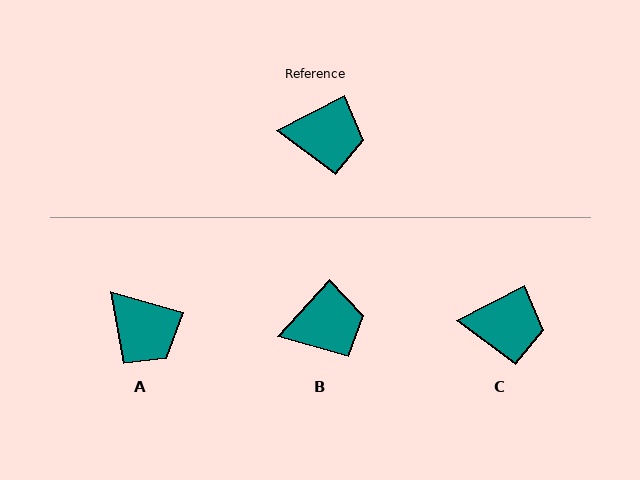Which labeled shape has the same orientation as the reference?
C.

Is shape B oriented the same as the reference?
No, it is off by about 20 degrees.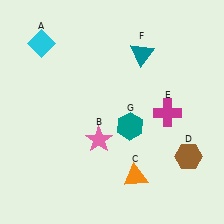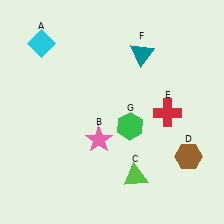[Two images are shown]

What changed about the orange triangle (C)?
In Image 1, C is orange. In Image 2, it changed to lime.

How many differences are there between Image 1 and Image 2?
There are 3 differences between the two images.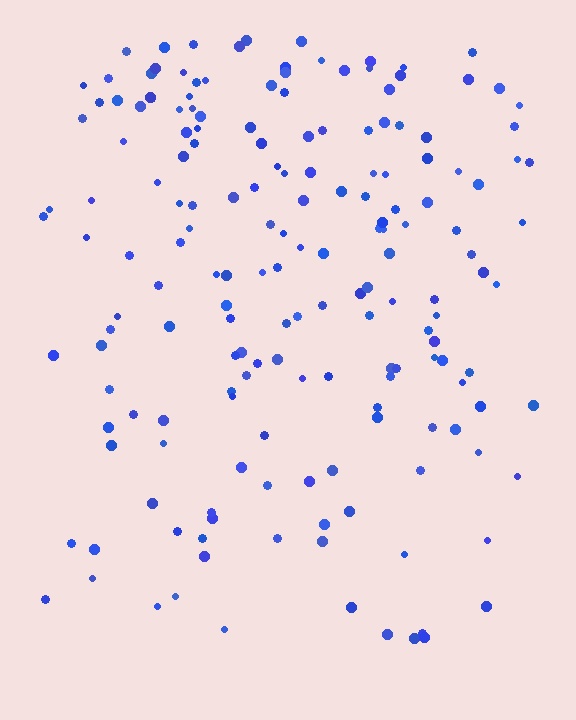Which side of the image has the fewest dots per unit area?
The bottom.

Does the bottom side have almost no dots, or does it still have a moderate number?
Still a moderate number, just noticeably fewer than the top.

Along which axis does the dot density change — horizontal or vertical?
Vertical.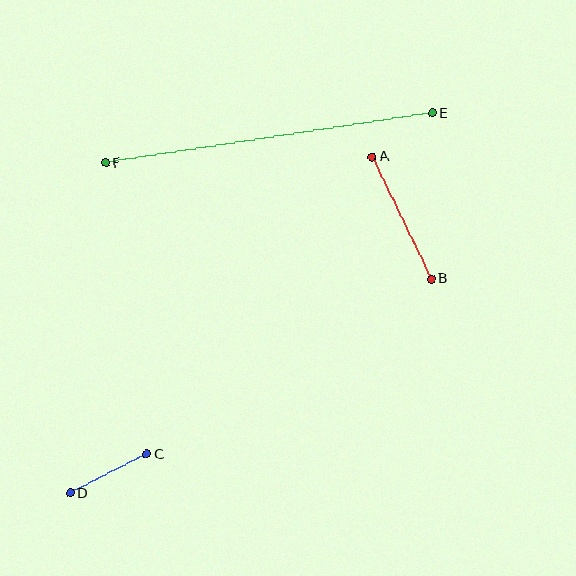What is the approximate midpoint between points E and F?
The midpoint is at approximately (269, 138) pixels.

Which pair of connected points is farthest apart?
Points E and F are farthest apart.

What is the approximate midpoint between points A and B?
The midpoint is at approximately (402, 218) pixels.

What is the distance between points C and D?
The distance is approximately 86 pixels.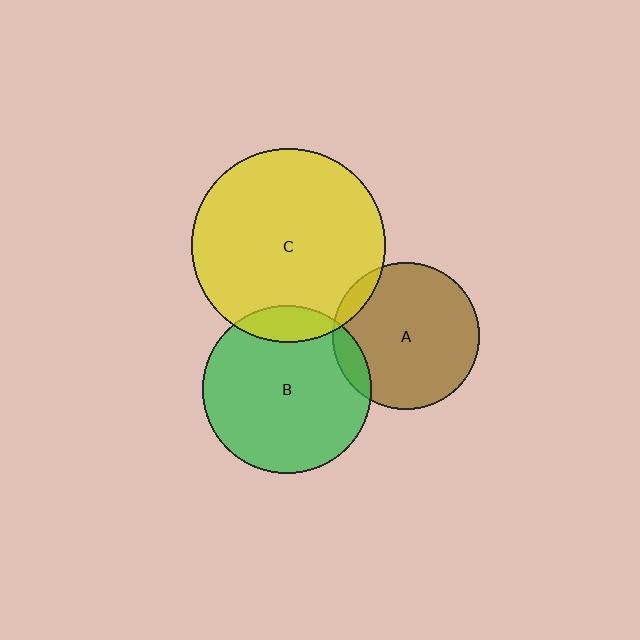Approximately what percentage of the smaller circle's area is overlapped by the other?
Approximately 15%.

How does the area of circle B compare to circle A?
Approximately 1.3 times.